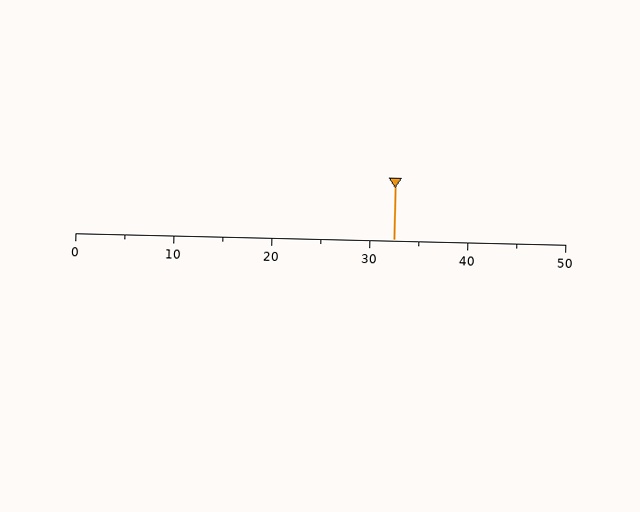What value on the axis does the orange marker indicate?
The marker indicates approximately 32.5.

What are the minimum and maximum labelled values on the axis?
The axis runs from 0 to 50.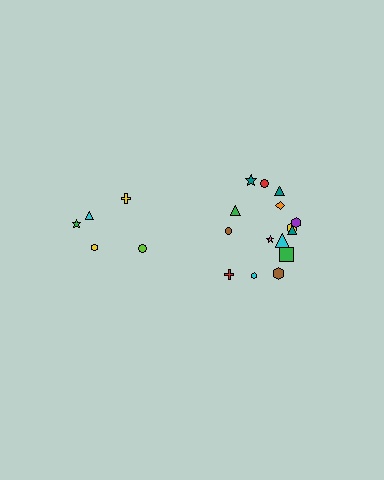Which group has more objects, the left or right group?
The right group.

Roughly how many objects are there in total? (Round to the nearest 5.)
Roughly 20 objects in total.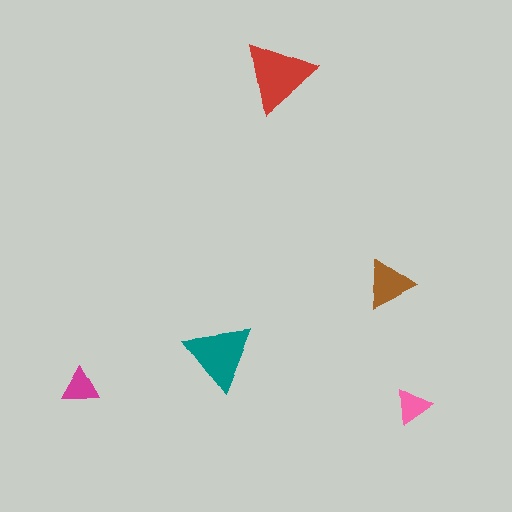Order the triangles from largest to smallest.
the red one, the teal one, the brown one, the magenta one, the pink one.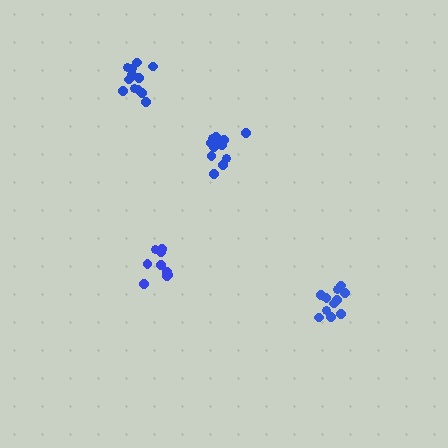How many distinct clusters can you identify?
There are 4 distinct clusters.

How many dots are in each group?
Group 1: 13 dots, Group 2: 12 dots, Group 3: 9 dots, Group 4: 12 dots (46 total).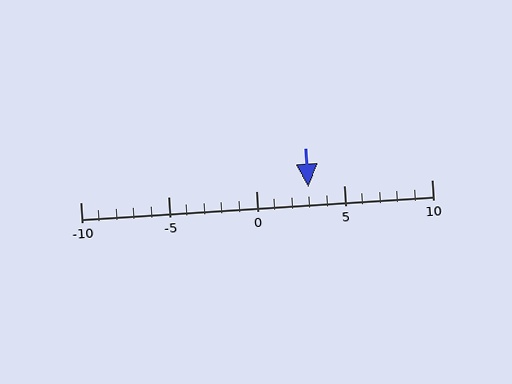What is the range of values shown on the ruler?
The ruler shows values from -10 to 10.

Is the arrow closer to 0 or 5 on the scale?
The arrow is closer to 5.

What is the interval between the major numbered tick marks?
The major tick marks are spaced 5 units apart.